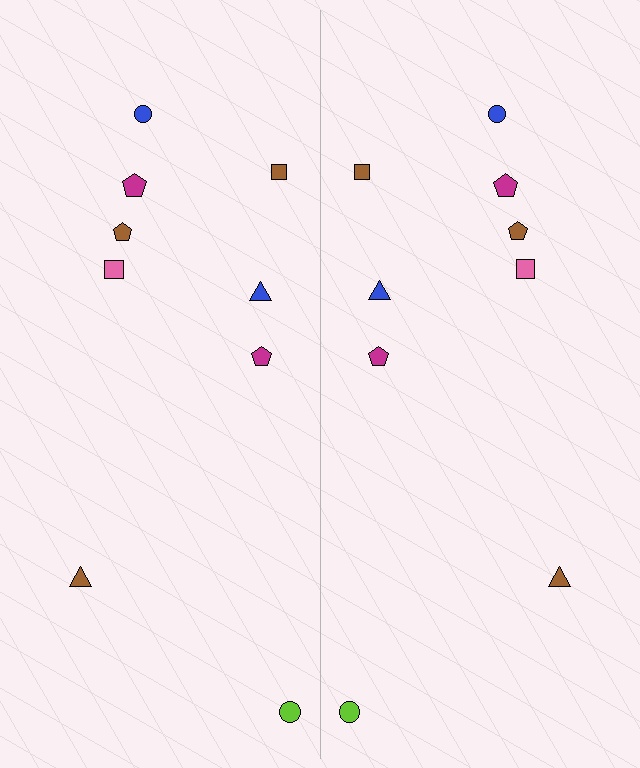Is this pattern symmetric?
Yes, this pattern has bilateral (reflection) symmetry.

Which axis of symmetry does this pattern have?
The pattern has a vertical axis of symmetry running through the center of the image.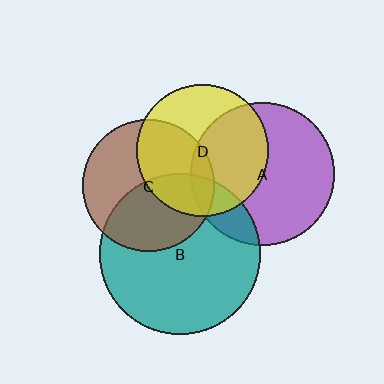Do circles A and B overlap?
Yes.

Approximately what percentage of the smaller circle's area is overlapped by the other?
Approximately 15%.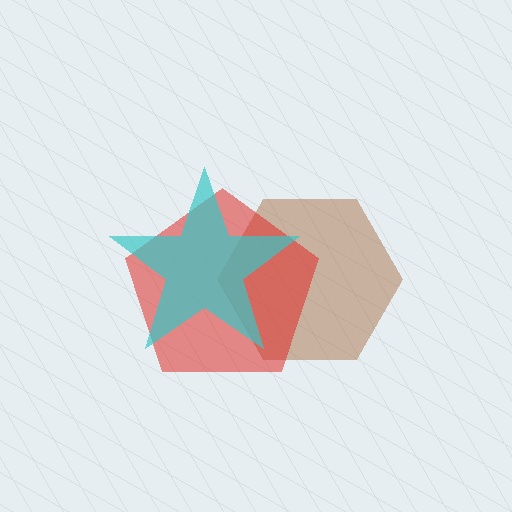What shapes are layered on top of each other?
The layered shapes are: a brown hexagon, a red pentagon, a cyan star.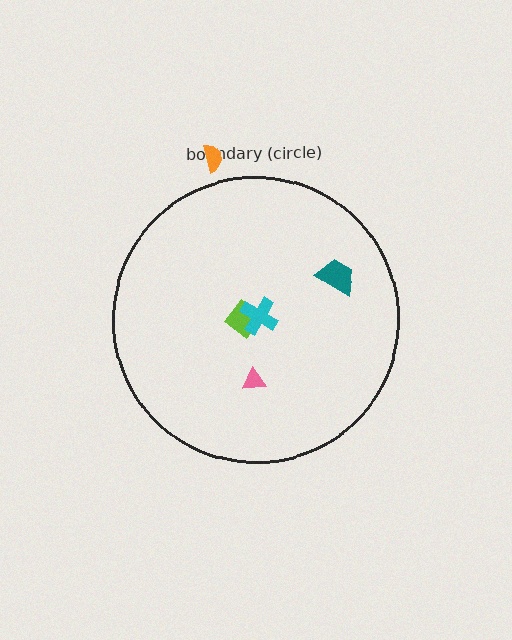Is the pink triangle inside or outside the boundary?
Inside.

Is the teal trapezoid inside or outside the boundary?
Inside.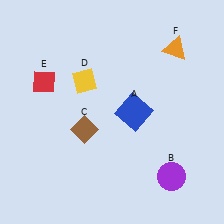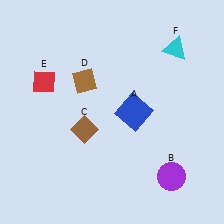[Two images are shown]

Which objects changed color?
D changed from yellow to brown. F changed from orange to cyan.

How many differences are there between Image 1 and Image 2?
There are 2 differences between the two images.